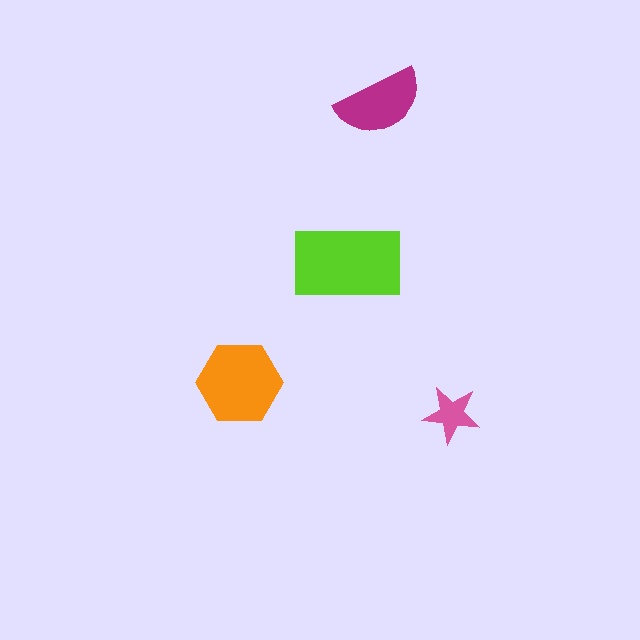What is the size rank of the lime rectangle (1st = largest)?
1st.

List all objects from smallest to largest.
The pink star, the magenta semicircle, the orange hexagon, the lime rectangle.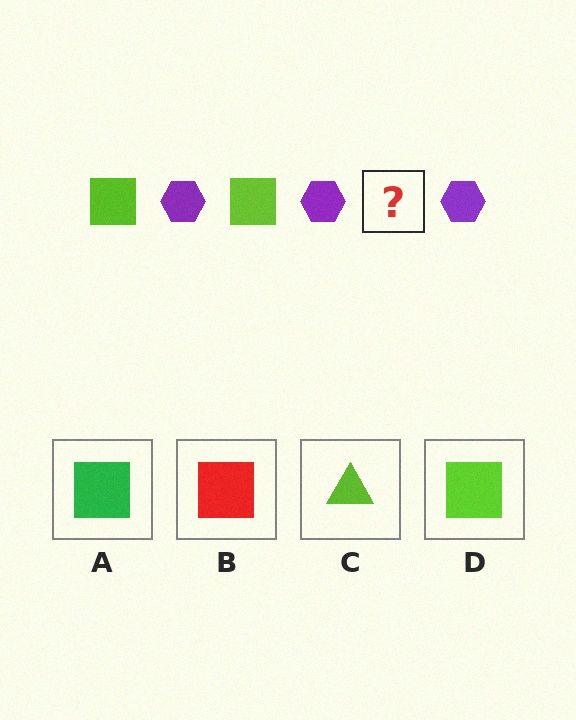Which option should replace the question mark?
Option D.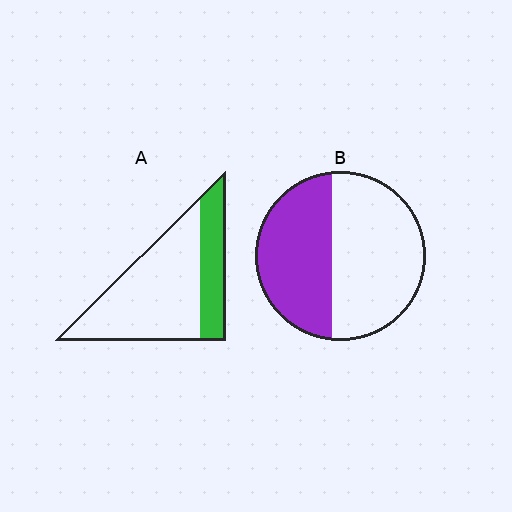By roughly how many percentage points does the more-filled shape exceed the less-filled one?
By roughly 15 percentage points (B over A).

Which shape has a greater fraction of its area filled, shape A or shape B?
Shape B.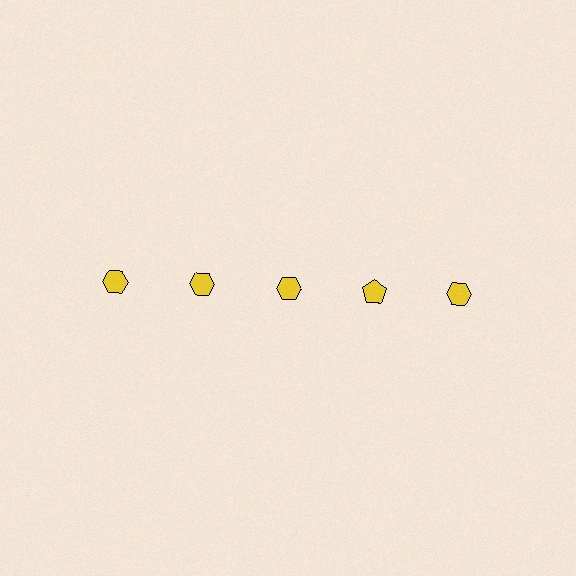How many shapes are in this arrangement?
There are 5 shapes arranged in a grid pattern.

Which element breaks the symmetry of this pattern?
The yellow pentagon in the top row, second from right column breaks the symmetry. All other shapes are yellow hexagons.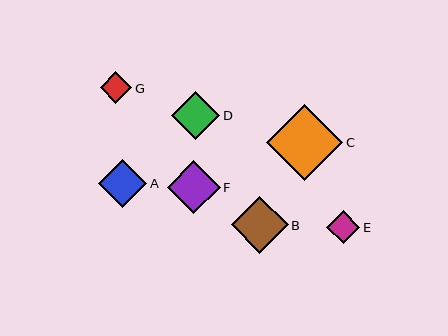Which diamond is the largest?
Diamond C is the largest with a size of approximately 76 pixels.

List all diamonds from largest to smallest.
From largest to smallest: C, B, F, A, D, E, G.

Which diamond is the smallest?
Diamond G is the smallest with a size of approximately 32 pixels.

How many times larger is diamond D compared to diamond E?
Diamond D is approximately 1.4 times the size of diamond E.